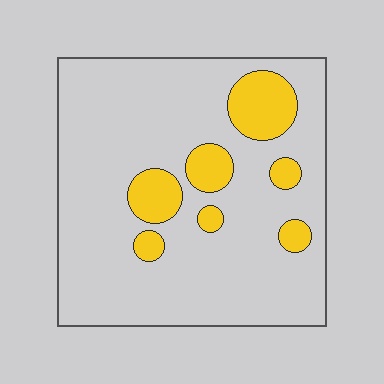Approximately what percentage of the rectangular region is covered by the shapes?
Approximately 15%.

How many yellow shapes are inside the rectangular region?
7.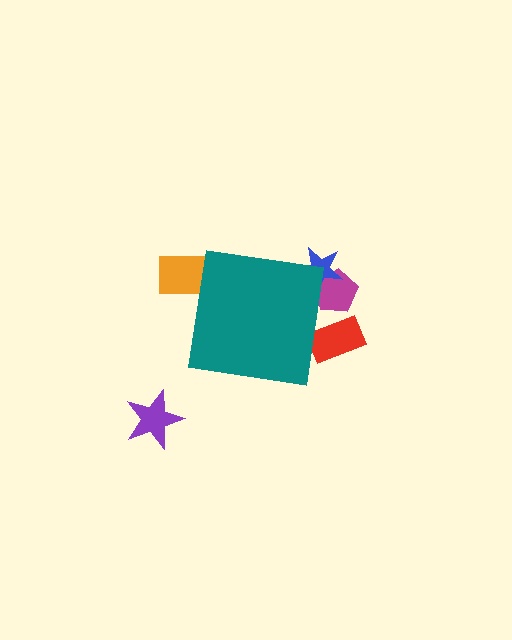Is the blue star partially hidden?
Yes, the blue star is partially hidden behind the teal square.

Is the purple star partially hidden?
No, the purple star is fully visible.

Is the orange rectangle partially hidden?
Yes, the orange rectangle is partially hidden behind the teal square.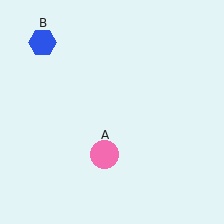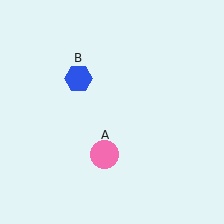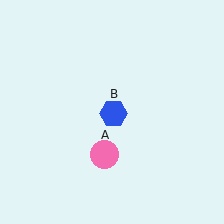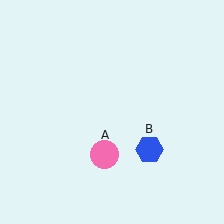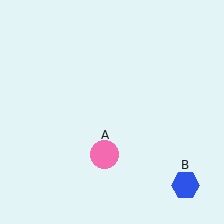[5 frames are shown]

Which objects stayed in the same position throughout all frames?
Pink circle (object A) remained stationary.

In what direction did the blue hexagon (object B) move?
The blue hexagon (object B) moved down and to the right.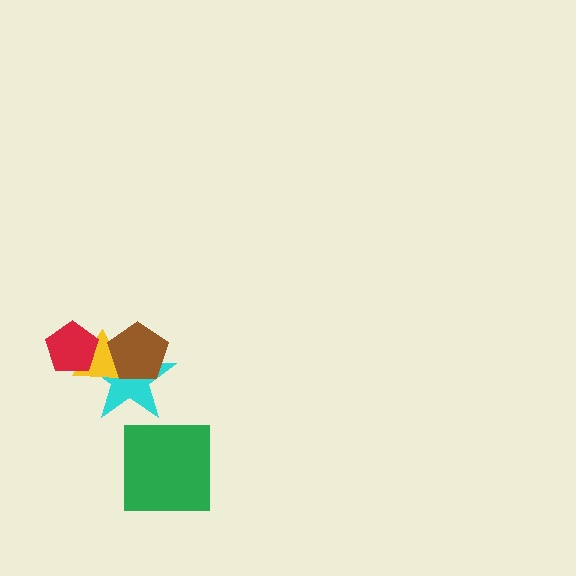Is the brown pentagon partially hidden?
No, no other shape covers it.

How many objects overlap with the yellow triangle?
3 objects overlap with the yellow triangle.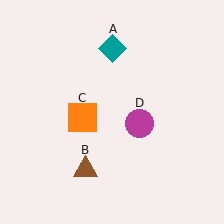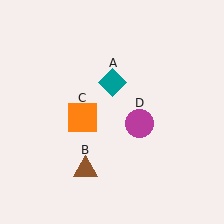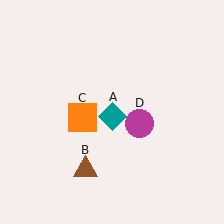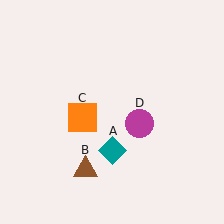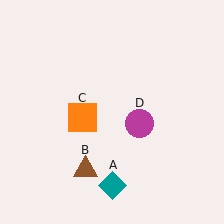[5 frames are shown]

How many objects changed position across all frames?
1 object changed position: teal diamond (object A).